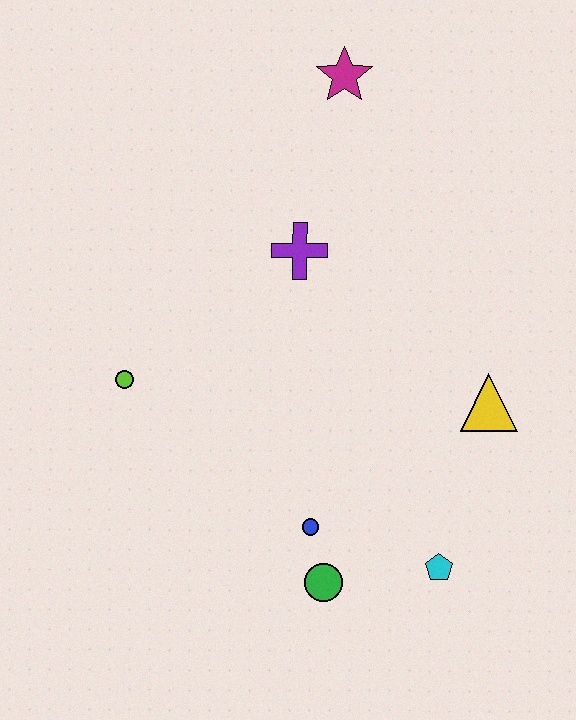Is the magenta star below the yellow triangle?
No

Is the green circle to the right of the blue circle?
Yes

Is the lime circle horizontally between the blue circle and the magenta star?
No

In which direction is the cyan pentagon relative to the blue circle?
The cyan pentagon is to the right of the blue circle.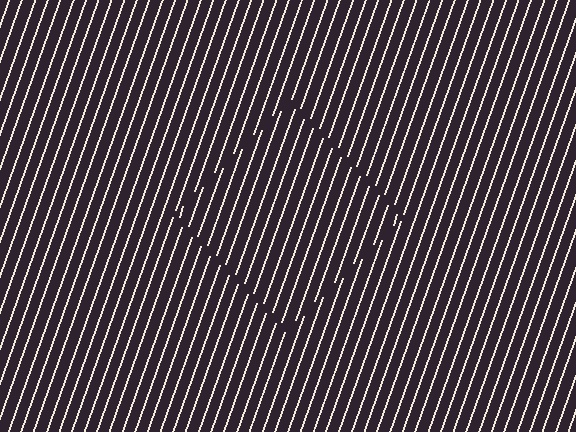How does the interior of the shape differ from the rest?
The interior of the shape contains the same grating, shifted by half a period — the contour is defined by the phase discontinuity where line-ends from the inner and outer gratings abut.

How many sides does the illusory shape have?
4 sides — the line-ends trace a square.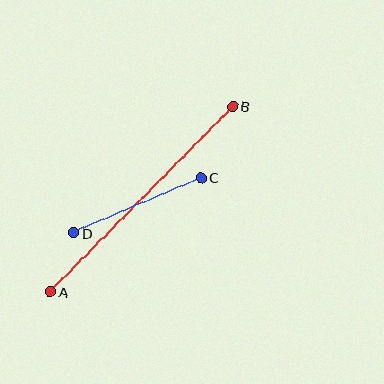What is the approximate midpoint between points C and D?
The midpoint is at approximately (137, 205) pixels.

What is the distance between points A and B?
The distance is approximately 260 pixels.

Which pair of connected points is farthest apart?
Points A and B are farthest apart.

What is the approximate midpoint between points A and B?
The midpoint is at approximately (141, 199) pixels.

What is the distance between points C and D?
The distance is approximately 138 pixels.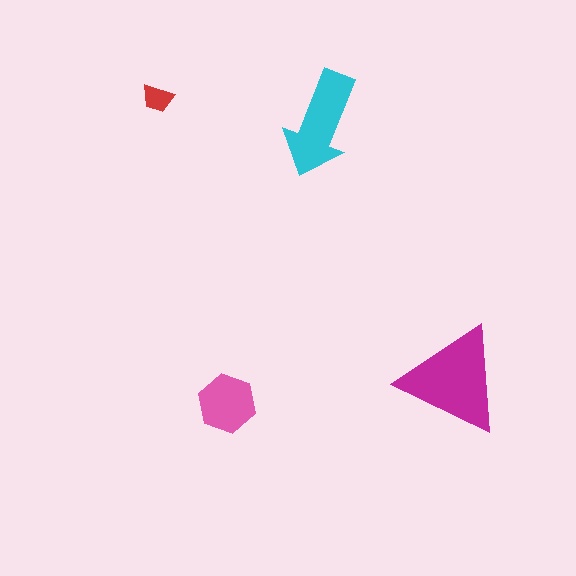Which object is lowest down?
The pink hexagon is bottommost.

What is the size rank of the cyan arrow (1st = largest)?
2nd.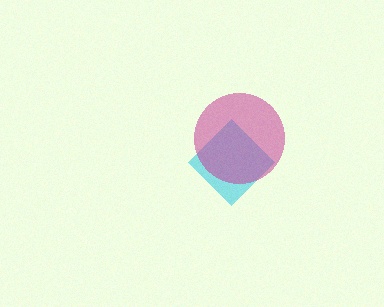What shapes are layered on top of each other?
The layered shapes are: a cyan diamond, a magenta circle.